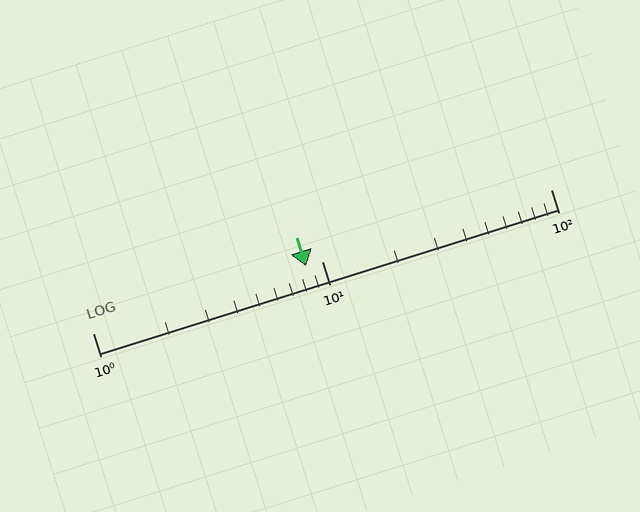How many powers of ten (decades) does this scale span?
The scale spans 2 decades, from 1 to 100.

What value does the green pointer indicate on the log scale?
The pointer indicates approximately 8.5.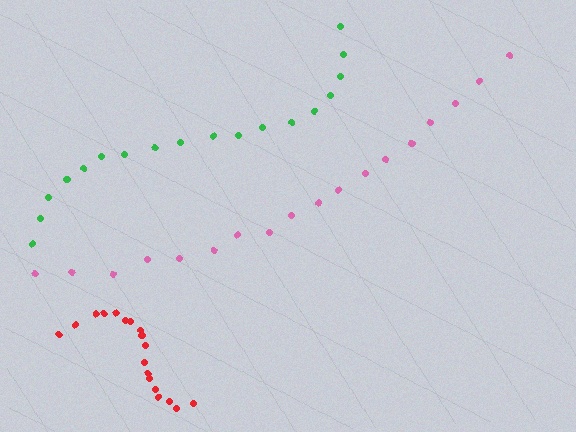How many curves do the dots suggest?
There are 3 distinct paths.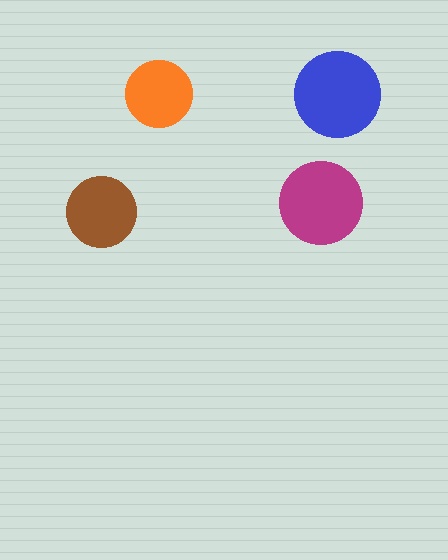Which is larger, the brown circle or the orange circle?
The brown one.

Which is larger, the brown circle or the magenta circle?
The magenta one.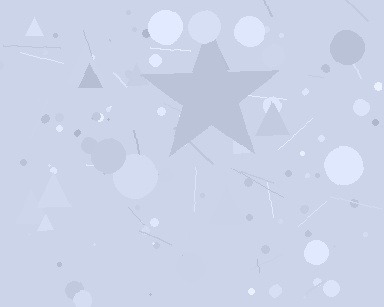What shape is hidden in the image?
A star is hidden in the image.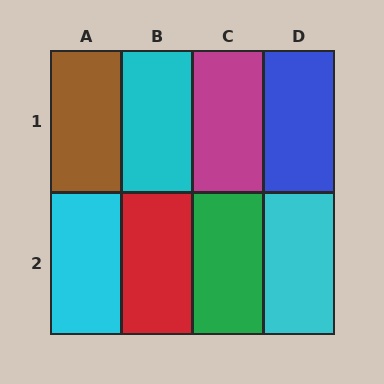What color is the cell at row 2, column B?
Red.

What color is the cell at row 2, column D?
Cyan.